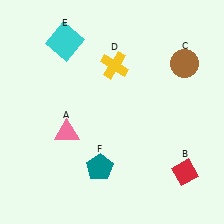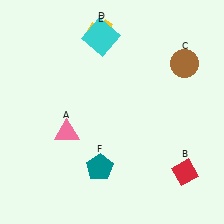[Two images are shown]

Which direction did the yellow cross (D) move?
The yellow cross (D) moved up.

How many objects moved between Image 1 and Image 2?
2 objects moved between the two images.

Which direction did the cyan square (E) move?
The cyan square (E) moved right.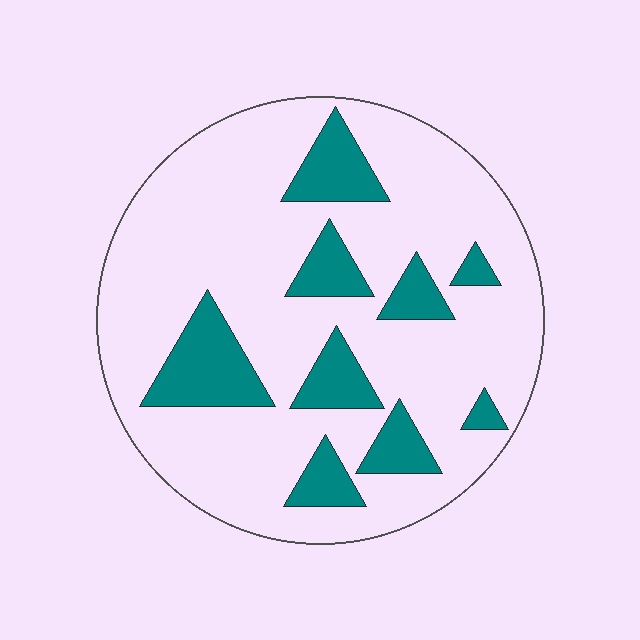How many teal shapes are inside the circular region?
9.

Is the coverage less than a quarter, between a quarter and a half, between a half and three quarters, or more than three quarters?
Less than a quarter.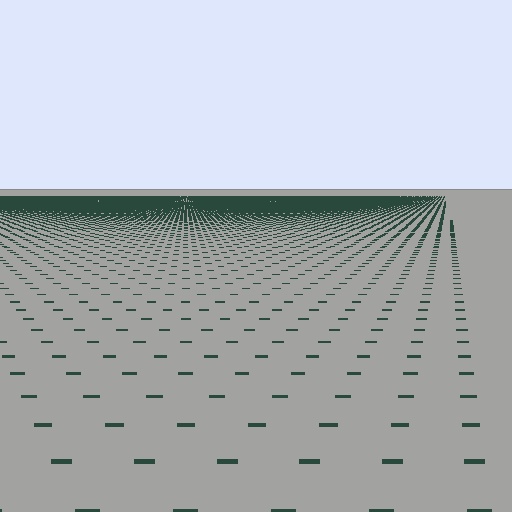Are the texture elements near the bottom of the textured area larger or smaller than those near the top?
Larger. Near the bottom, elements are closer to the viewer and appear at a bigger on-screen size.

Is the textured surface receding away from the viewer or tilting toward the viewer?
The surface is receding away from the viewer. Texture elements get smaller and denser toward the top.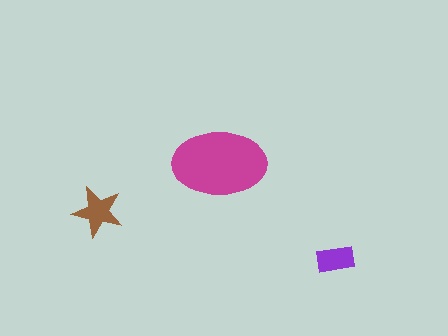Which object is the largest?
The magenta ellipse.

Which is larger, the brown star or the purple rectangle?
The brown star.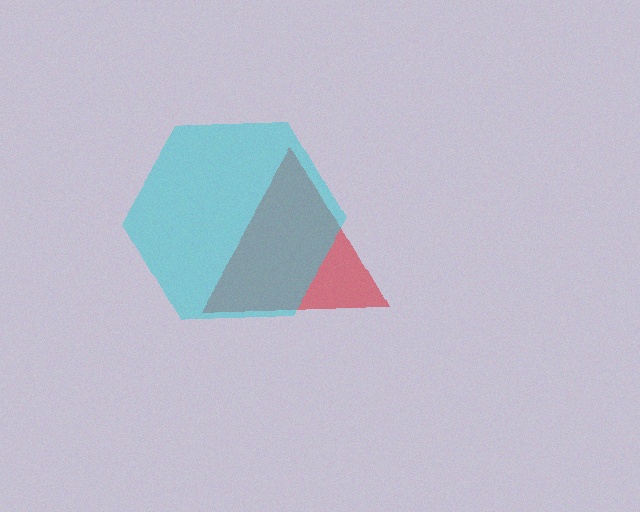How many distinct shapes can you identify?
There are 2 distinct shapes: a red triangle, a cyan hexagon.